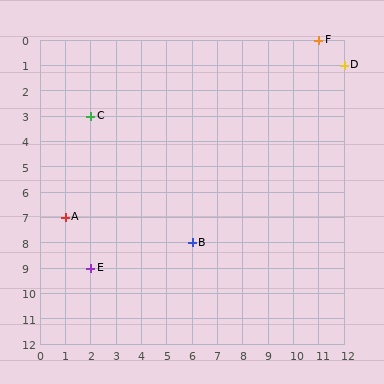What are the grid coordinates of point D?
Point D is at grid coordinates (12, 1).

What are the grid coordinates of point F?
Point F is at grid coordinates (11, 0).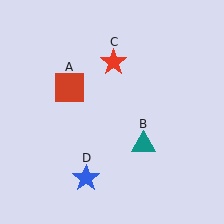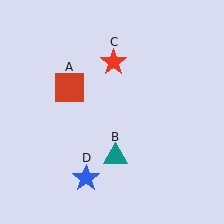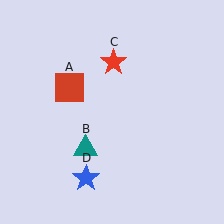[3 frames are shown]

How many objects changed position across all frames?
1 object changed position: teal triangle (object B).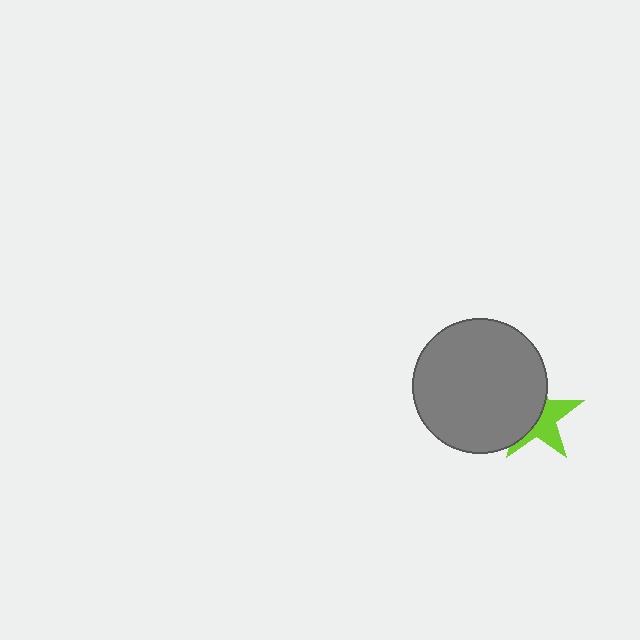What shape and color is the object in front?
The object in front is a gray circle.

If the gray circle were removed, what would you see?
You would see the complete lime star.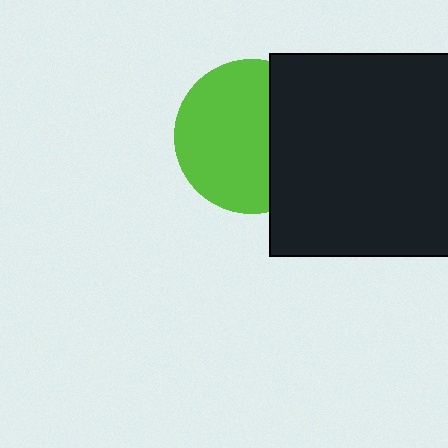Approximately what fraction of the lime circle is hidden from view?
Roughly 36% of the lime circle is hidden behind the black square.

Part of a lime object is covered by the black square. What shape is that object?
It is a circle.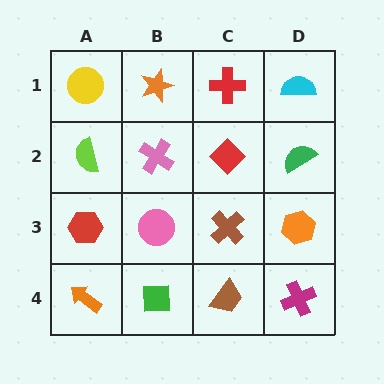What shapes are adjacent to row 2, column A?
A yellow circle (row 1, column A), a red hexagon (row 3, column A), a pink cross (row 2, column B).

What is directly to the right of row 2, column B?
A red diamond.